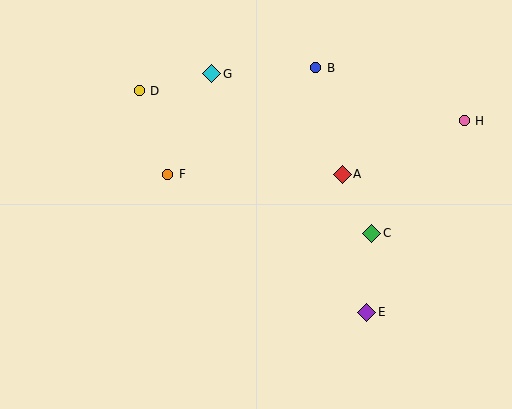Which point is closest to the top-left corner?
Point D is closest to the top-left corner.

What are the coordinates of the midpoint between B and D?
The midpoint between B and D is at (228, 79).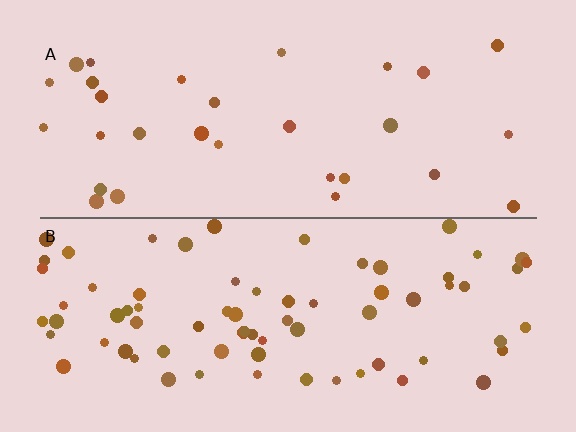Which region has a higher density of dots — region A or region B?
B (the bottom).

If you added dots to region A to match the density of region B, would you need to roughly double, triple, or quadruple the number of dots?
Approximately double.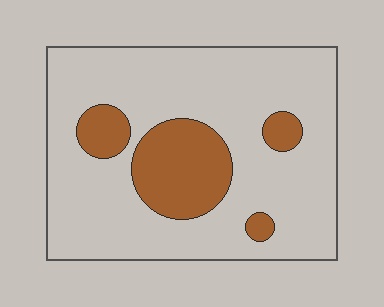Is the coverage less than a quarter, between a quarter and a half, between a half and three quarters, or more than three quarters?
Less than a quarter.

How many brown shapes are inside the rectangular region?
4.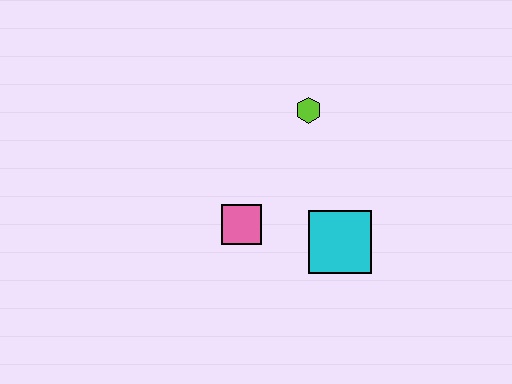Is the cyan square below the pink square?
Yes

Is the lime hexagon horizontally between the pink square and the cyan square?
Yes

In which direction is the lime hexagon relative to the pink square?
The lime hexagon is above the pink square.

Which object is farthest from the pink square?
The lime hexagon is farthest from the pink square.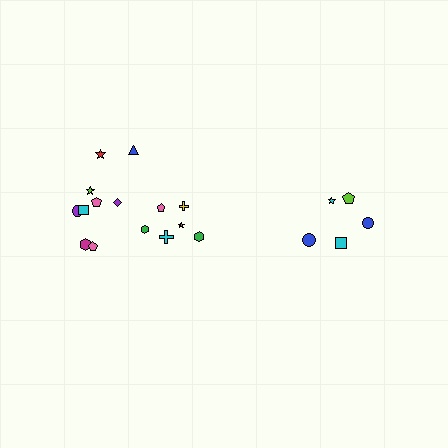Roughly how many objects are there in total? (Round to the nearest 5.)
Roughly 20 objects in total.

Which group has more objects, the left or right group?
The left group.